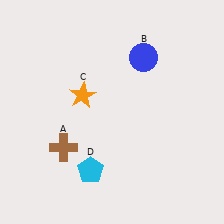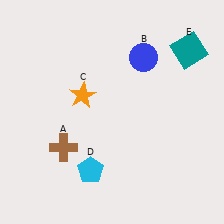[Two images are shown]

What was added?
A teal square (E) was added in Image 2.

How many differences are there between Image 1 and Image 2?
There is 1 difference between the two images.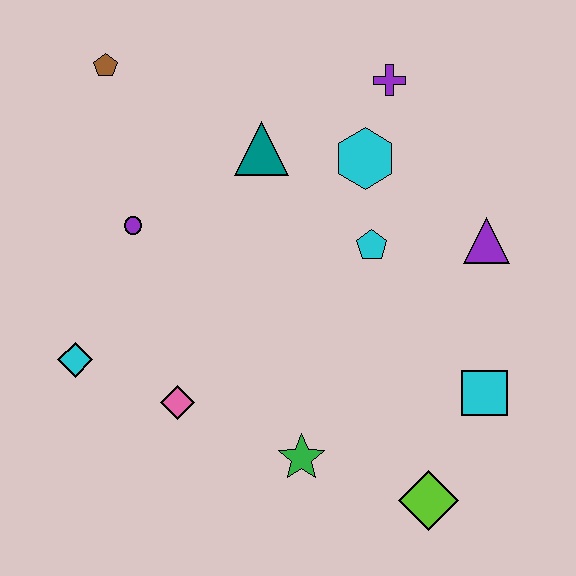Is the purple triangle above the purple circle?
No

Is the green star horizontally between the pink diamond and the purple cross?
Yes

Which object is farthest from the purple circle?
The lime diamond is farthest from the purple circle.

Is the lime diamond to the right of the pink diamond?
Yes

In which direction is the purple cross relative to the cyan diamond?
The purple cross is to the right of the cyan diamond.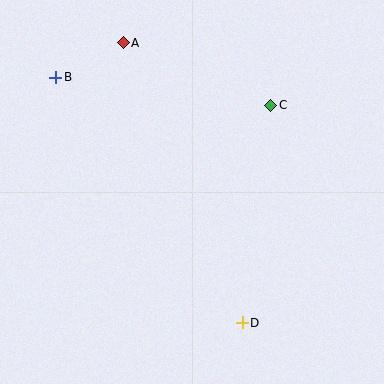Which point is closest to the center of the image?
Point C at (271, 105) is closest to the center.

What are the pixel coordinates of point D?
Point D is at (242, 323).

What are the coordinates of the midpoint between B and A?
The midpoint between B and A is at (90, 60).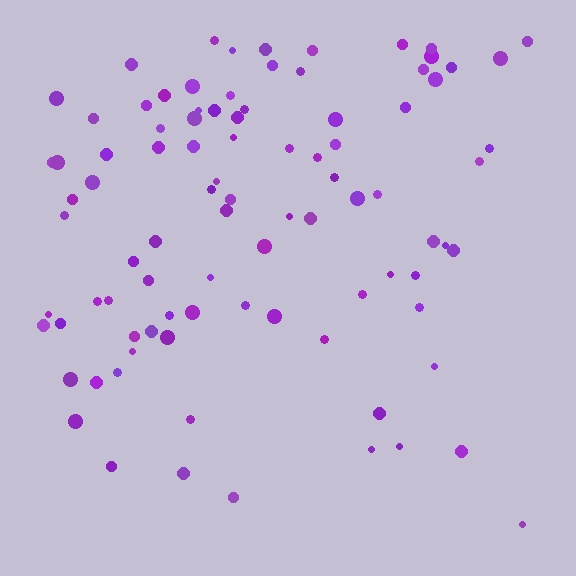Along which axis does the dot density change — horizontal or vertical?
Vertical.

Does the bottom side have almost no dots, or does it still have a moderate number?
Still a moderate number, just noticeably fewer than the top.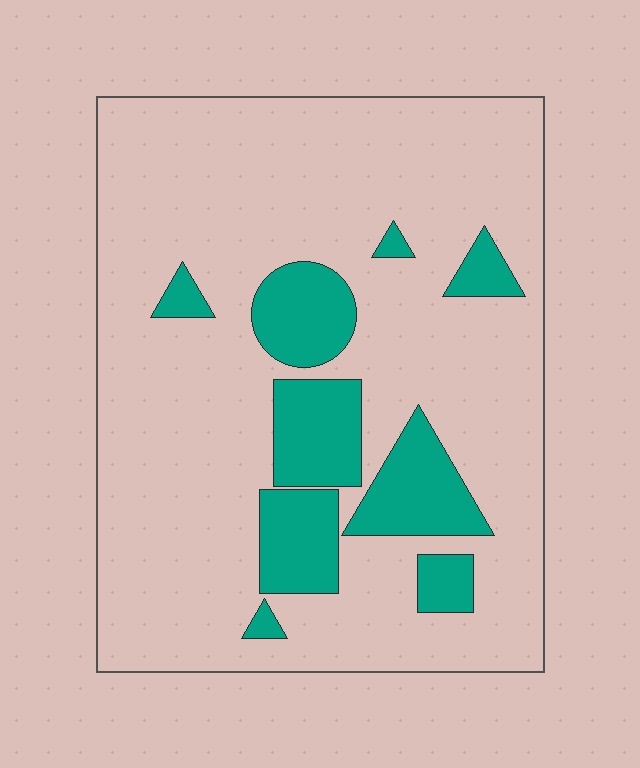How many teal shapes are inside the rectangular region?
9.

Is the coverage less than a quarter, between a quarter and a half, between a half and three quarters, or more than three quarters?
Less than a quarter.